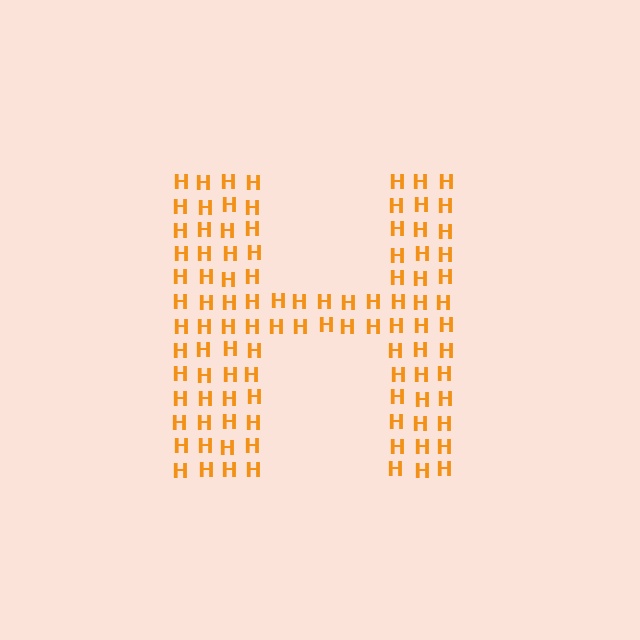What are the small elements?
The small elements are letter H's.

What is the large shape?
The large shape is the letter H.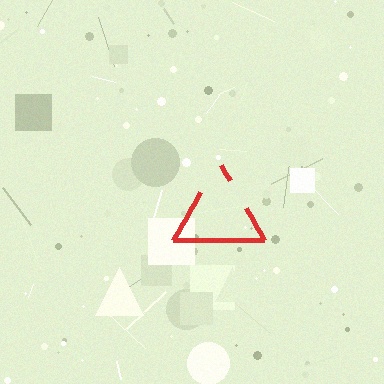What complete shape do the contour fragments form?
The contour fragments form a triangle.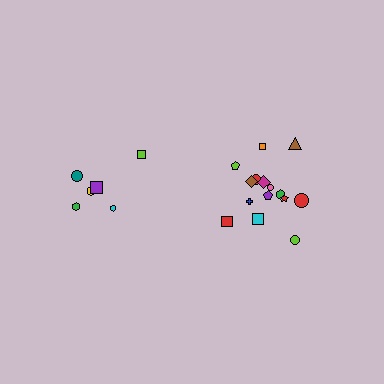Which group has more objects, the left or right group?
The right group.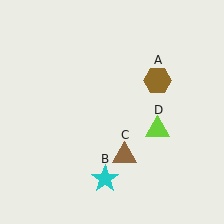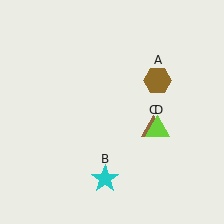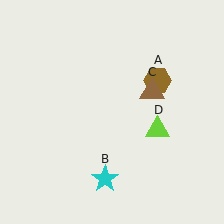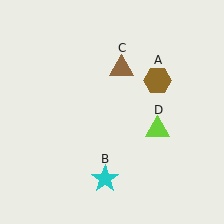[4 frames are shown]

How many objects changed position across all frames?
1 object changed position: brown triangle (object C).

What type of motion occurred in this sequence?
The brown triangle (object C) rotated counterclockwise around the center of the scene.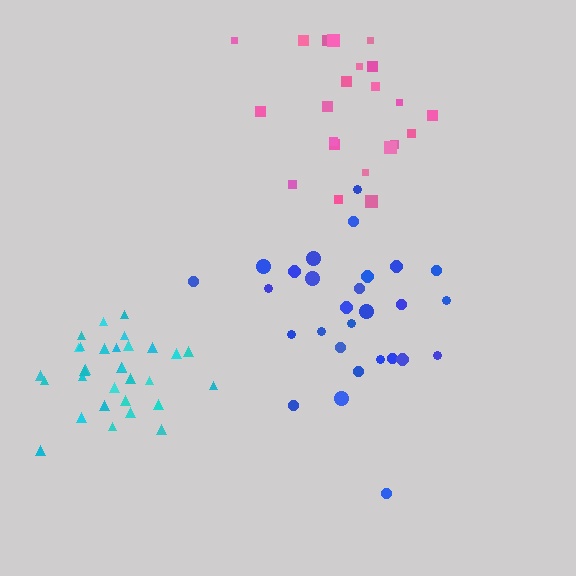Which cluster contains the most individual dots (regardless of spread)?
Cyan (31).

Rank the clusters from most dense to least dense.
cyan, blue, pink.